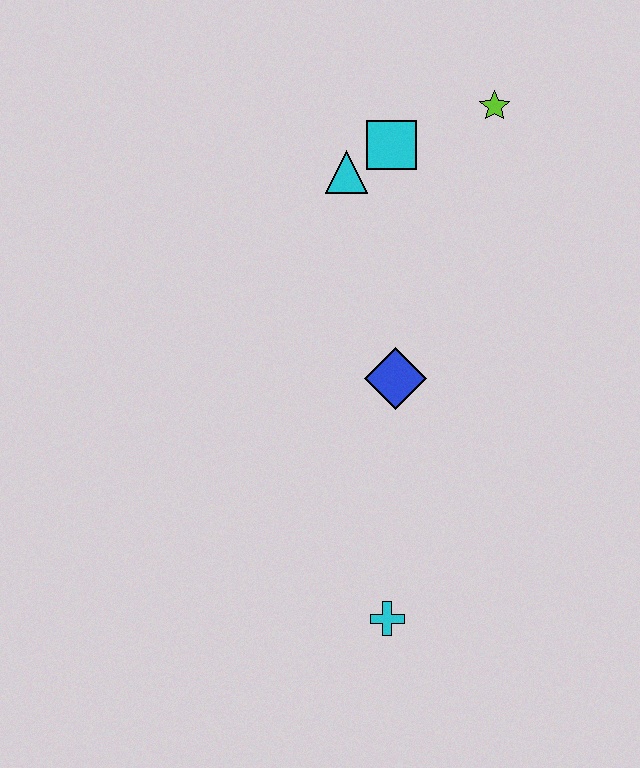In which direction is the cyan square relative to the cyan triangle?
The cyan square is to the right of the cyan triangle.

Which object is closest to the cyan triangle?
The cyan square is closest to the cyan triangle.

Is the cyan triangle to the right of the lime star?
No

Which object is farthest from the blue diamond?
The lime star is farthest from the blue diamond.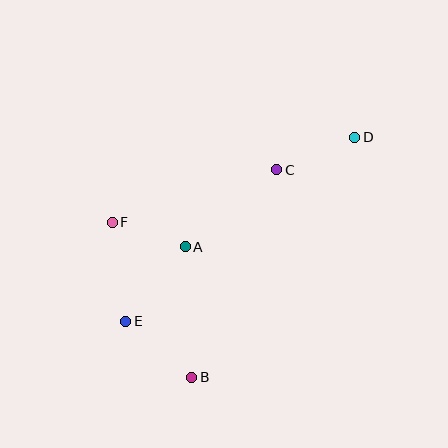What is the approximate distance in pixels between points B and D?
The distance between B and D is approximately 290 pixels.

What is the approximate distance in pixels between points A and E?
The distance between A and E is approximately 95 pixels.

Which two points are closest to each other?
Points A and F are closest to each other.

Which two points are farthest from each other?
Points D and E are farthest from each other.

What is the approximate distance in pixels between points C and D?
The distance between C and D is approximately 85 pixels.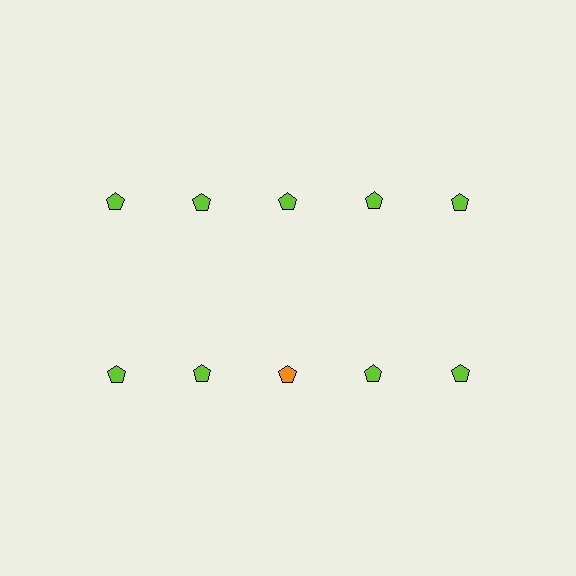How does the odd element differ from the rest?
It has a different color: orange instead of lime.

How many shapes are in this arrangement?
There are 10 shapes arranged in a grid pattern.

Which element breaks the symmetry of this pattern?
The orange pentagon in the second row, center column breaks the symmetry. All other shapes are lime pentagons.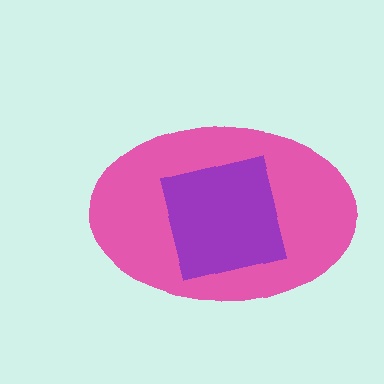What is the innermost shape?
The purple square.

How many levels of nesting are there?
2.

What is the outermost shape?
The pink ellipse.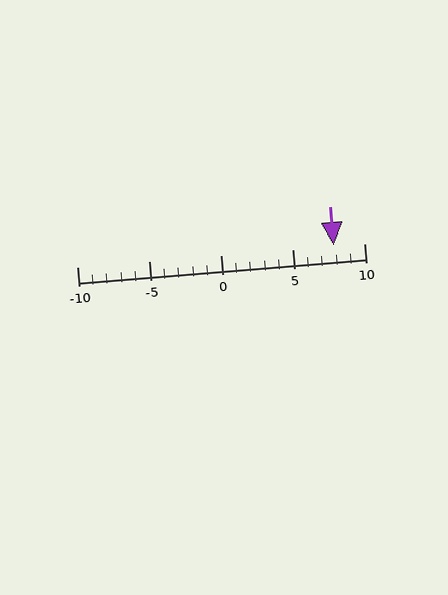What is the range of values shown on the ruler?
The ruler shows values from -10 to 10.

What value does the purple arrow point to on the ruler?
The purple arrow points to approximately 8.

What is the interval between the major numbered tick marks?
The major tick marks are spaced 5 units apart.